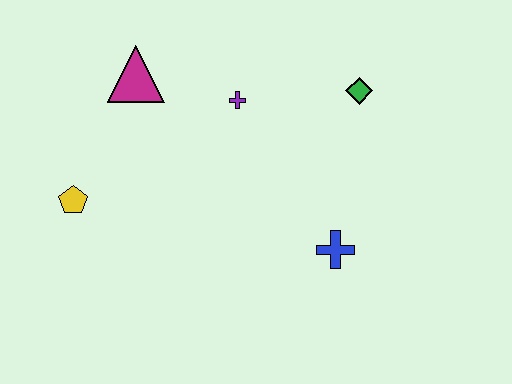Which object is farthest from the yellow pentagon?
The green diamond is farthest from the yellow pentagon.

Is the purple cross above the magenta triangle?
No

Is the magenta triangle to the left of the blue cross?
Yes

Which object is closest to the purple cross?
The magenta triangle is closest to the purple cross.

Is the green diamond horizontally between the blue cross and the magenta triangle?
No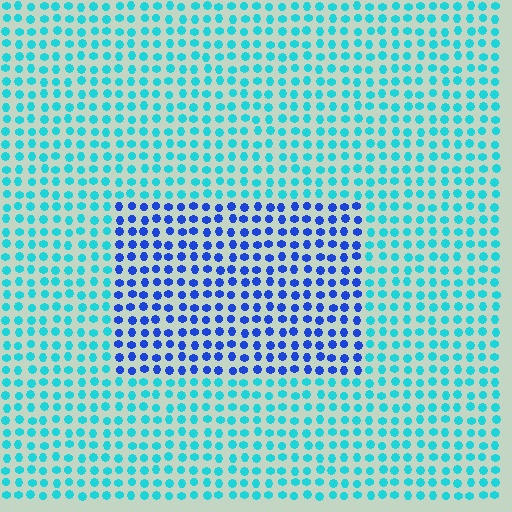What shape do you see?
I see a rectangle.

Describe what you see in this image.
The image is filled with small cyan elements in a uniform arrangement. A rectangle-shaped region is visible where the elements are tinted to a slightly different hue, forming a subtle color boundary.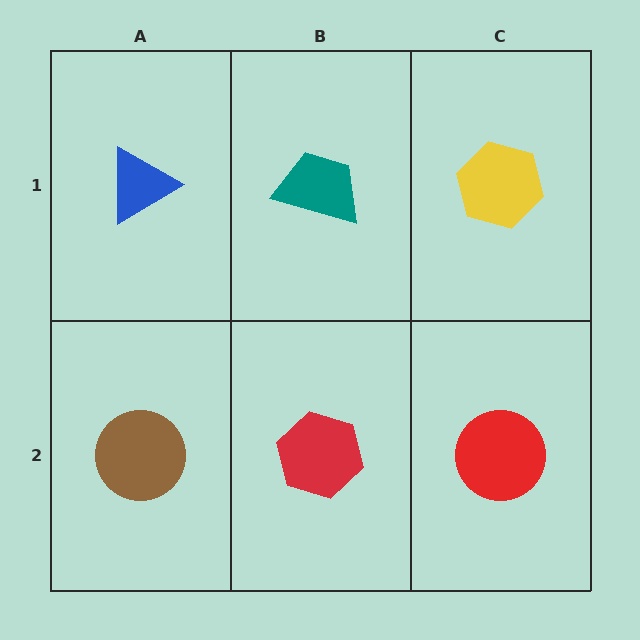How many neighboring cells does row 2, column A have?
2.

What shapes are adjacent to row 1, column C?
A red circle (row 2, column C), a teal trapezoid (row 1, column B).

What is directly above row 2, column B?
A teal trapezoid.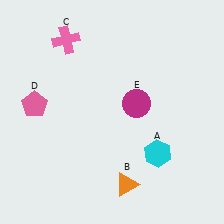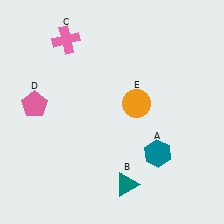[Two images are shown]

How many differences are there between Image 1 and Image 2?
There are 3 differences between the two images.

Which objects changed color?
A changed from cyan to teal. B changed from orange to teal. E changed from magenta to orange.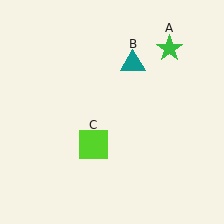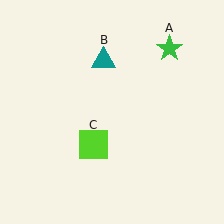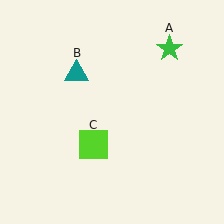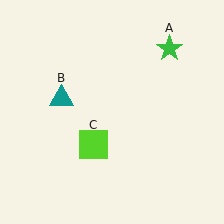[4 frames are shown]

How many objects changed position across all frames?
1 object changed position: teal triangle (object B).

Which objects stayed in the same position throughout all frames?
Green star (object A) and lime square (object C) remained stationary.